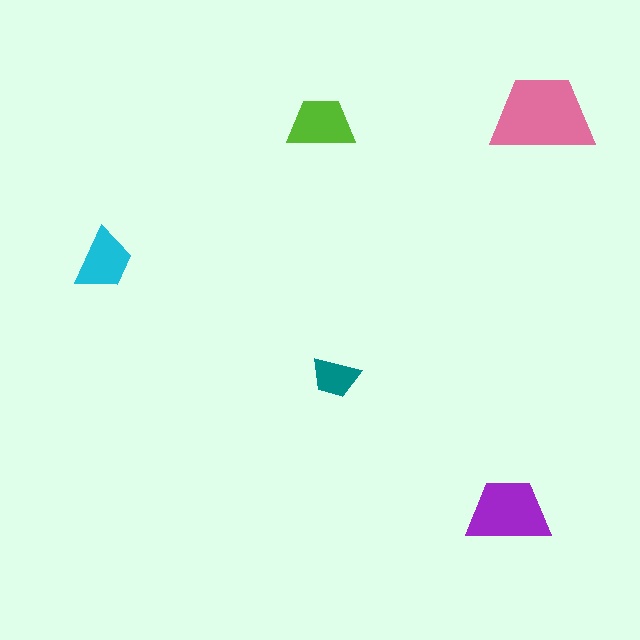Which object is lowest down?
The purple trapezoid is bottommost.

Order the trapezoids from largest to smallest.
the pink one, the purple one, the lime one, the cyan one, the teal one.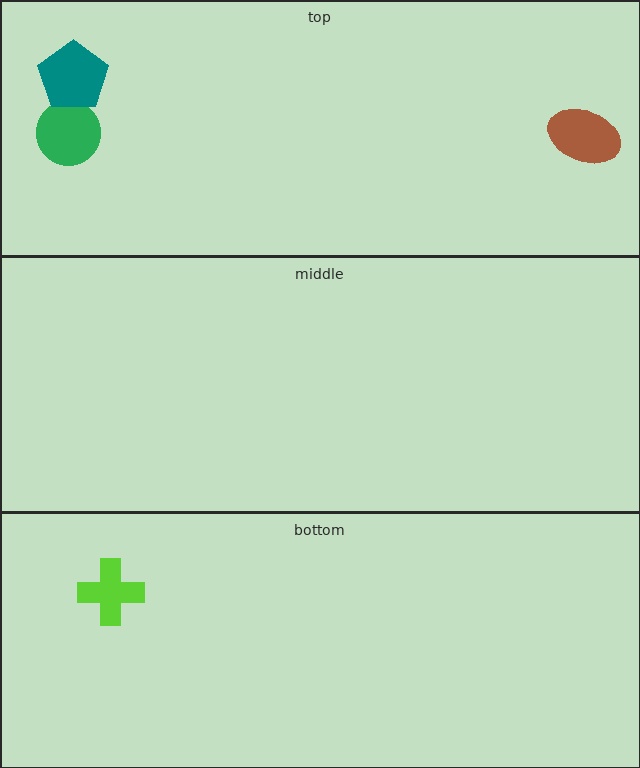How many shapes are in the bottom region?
1.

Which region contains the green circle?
The top region.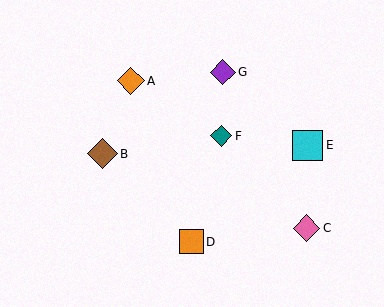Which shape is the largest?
The cyan square (labeled E) is the largest.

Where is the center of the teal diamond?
The center of the teal diamond is at (221, 136).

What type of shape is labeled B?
Shape B is a brown diamond.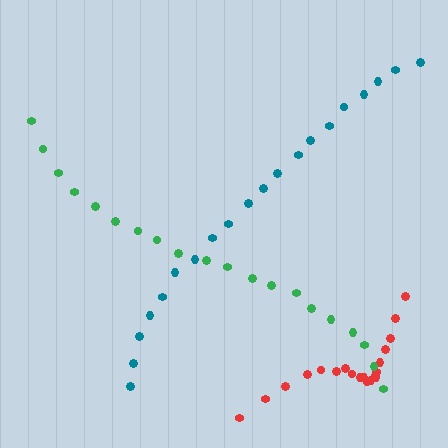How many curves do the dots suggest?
There are 3 distinct paths.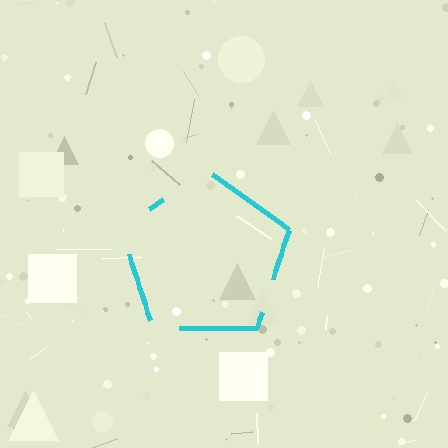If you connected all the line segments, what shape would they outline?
They would outline a pentagon.